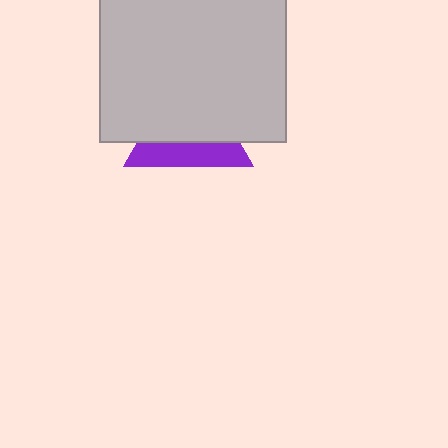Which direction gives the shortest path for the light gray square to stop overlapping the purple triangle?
Moving up gives the shortest separation.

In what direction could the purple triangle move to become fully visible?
The purple triangle could move down. That would shift it out from behind the light gray square entirely.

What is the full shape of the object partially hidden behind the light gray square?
The partially hidden object is a purple triangle.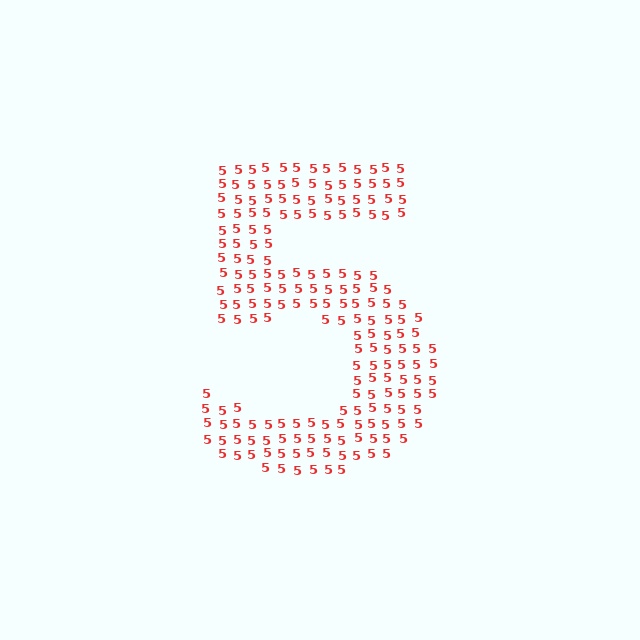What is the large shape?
The large shape is the digit 5.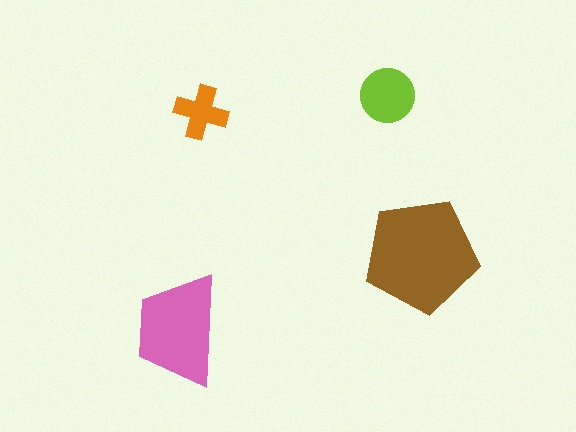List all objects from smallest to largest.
The orange cross, the lime circle, the pink trapezoid, the brown pentagon.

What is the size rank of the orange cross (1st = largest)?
4th.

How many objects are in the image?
There are 4 objects in the image.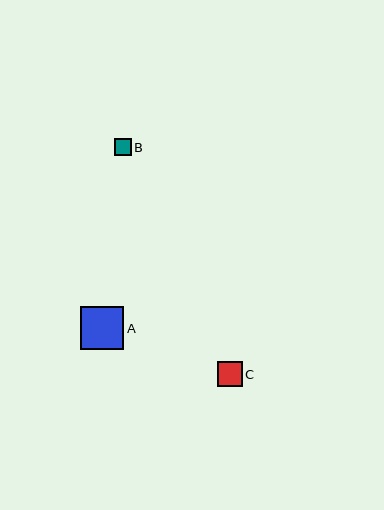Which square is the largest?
Square A is the largest with a size of approximately 43 pixels.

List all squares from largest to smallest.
From largest to smallest: A, C, B.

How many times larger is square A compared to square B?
Square A is approximately 2.5 times the size of square B.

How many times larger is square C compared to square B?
Square C is approximately 1.4 times the size of square B.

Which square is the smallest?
Square B is the smallest with a size of approximately 17 pixels.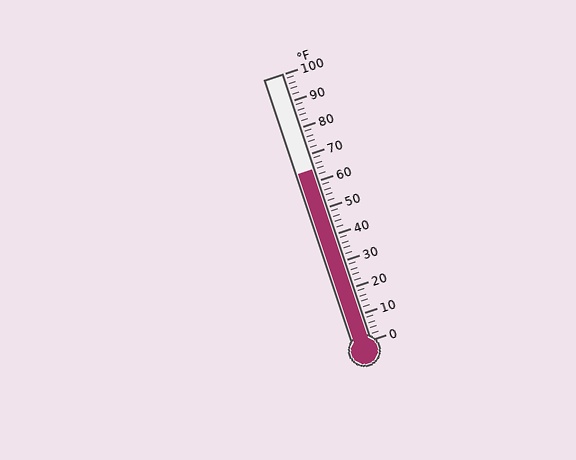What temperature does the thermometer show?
The thermometer shows approximately 64°F.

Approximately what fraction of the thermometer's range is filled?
The thermometer is filled to approximately 65% of its range.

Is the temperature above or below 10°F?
The temperature is above 10°F.